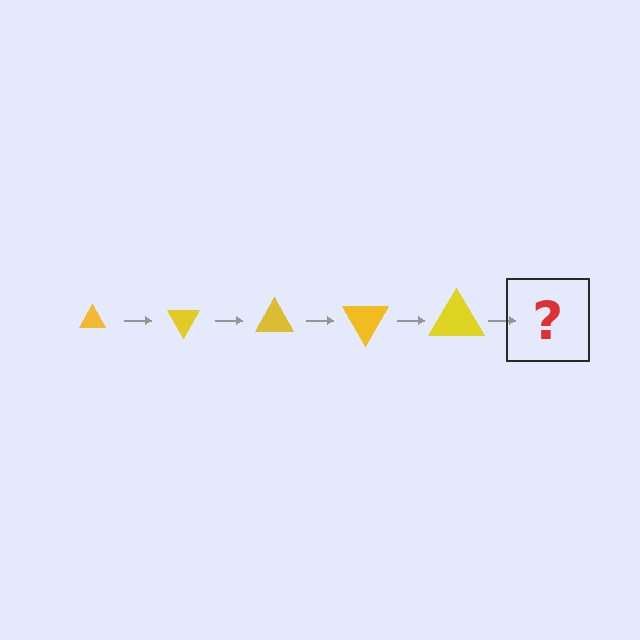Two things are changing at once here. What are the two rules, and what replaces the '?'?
The two rules are that the triangle grows larger each step and it rotates 60 degrees each step. The '?' should be a triangle, larger than the previous one and rotated 300 degrees from the start.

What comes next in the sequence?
The next element should be a triangle, larger than the previous one and rotated 300 degrees from the start.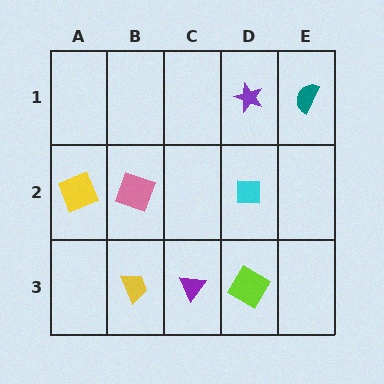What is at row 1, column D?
A purple star.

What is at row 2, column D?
A cyan square.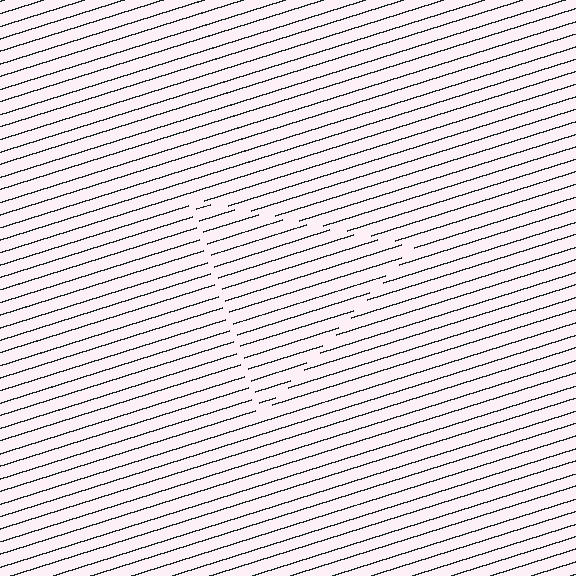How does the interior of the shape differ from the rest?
The interior of the shape contains the same grating, shifted by half a period — the contour is defined by the phase discontinuity where line-ends from the inner and outer gratings abut.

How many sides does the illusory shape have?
3 sides — the line-ends trace a triangle.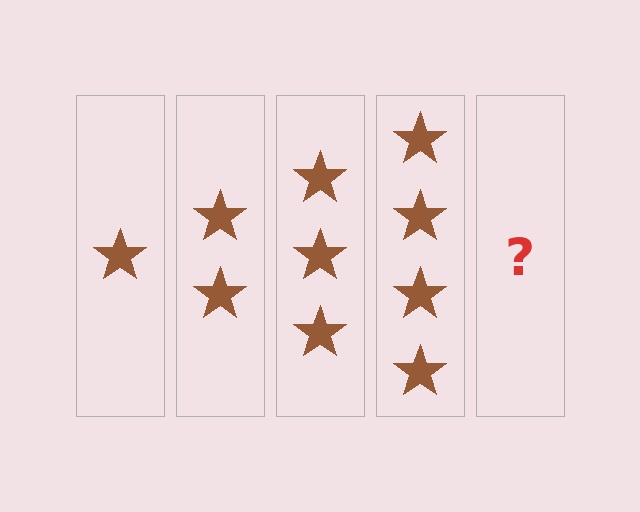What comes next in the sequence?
The next element should be 5 stars.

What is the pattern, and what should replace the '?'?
The pattern is that each step adds one more star. The '?' should be 5 stars.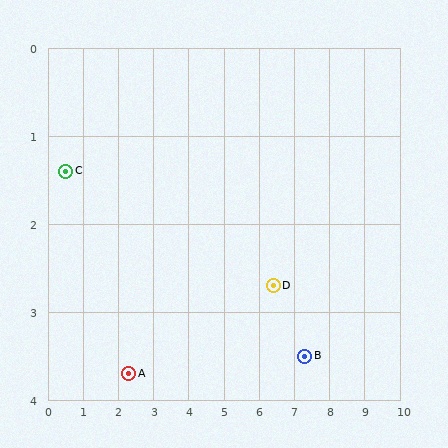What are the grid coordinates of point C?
Point C is at approximately (0.5, 1.4).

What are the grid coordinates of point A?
Point A is at approximately (2.3, 3.7).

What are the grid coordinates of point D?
Point D is at approximately (6.4, 2.7).